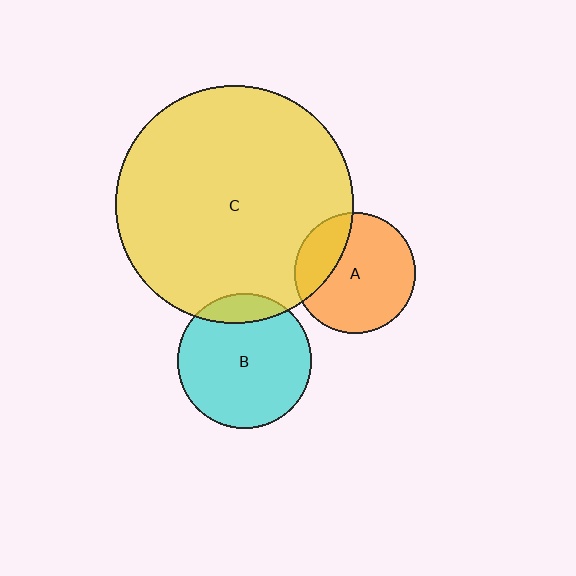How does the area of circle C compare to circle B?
Approximately 3.1 times.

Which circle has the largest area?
Circle C (yellow).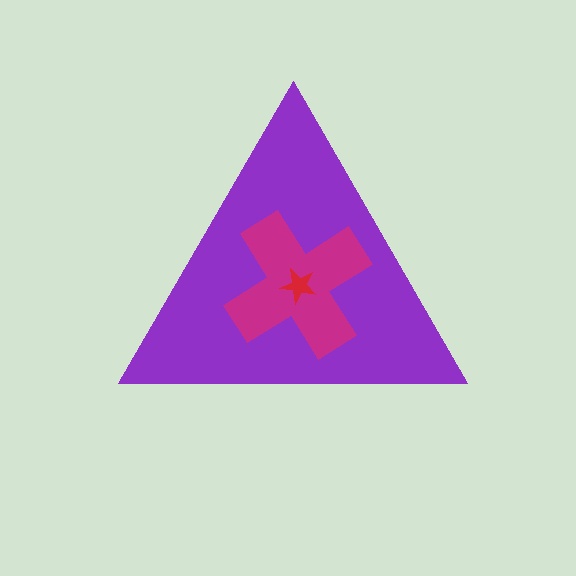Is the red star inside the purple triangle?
Yes.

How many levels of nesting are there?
3.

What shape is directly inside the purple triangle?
The magenta cross.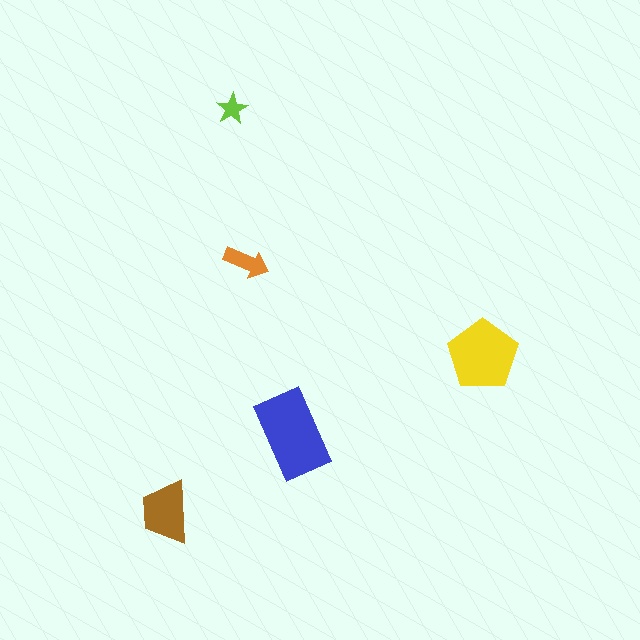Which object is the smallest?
The lime star.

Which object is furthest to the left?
The brown trapezoid is leftmost.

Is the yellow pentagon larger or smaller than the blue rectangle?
Smaller.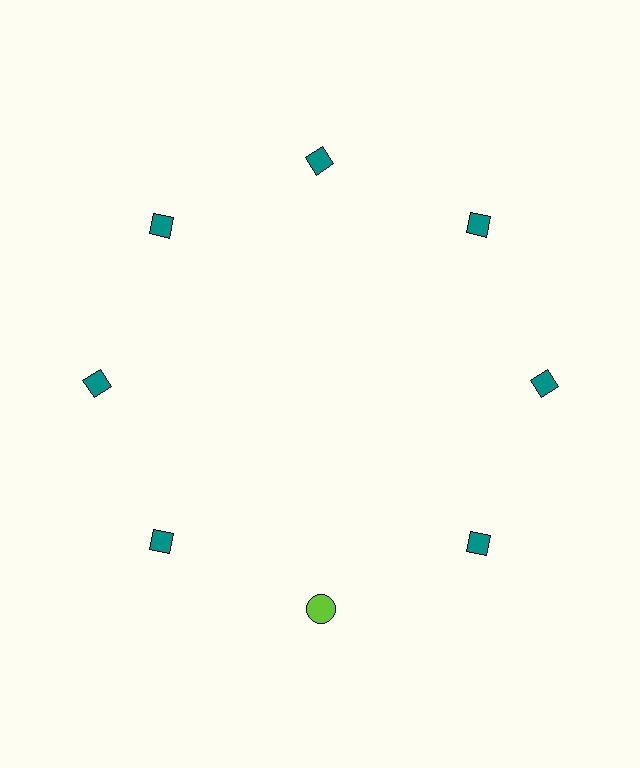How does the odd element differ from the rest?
It differs in both color (lime instead of teal) and shape (circle instead of diamond).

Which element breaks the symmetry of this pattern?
The lime circle at roughly the 6 o'clock position breaks the symmetry. All other shapes are teal diamonds.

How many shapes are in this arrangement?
There are 8 shapes arranged in a ring pattern.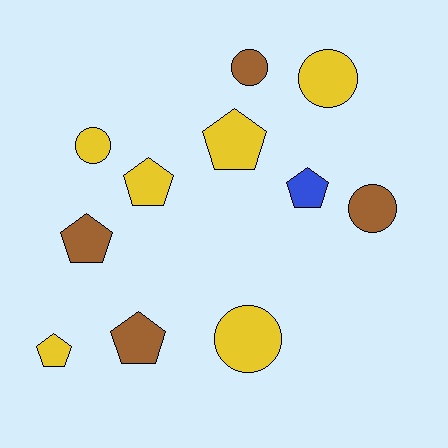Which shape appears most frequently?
Pentagon, with 6 objects.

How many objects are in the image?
There are 11 objects.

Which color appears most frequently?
Yellow, with 6 objects.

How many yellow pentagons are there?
There are 3 yellow pentagons.